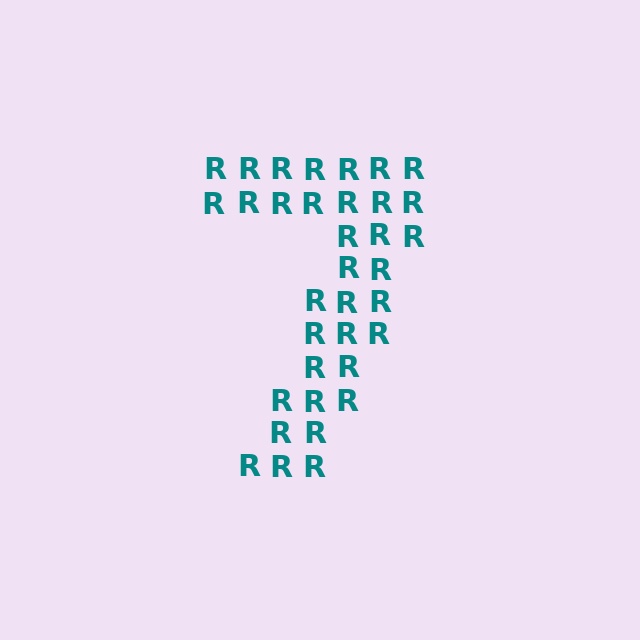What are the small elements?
The small elements are letter R's.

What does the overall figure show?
The overall figure shows the digit 7.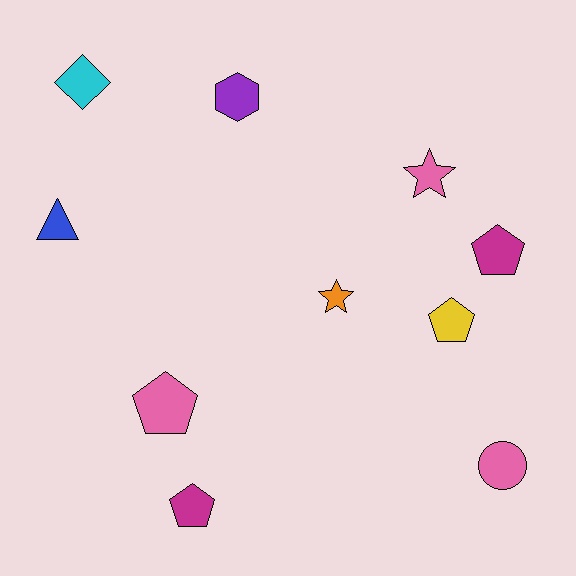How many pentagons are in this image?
There are 4 pentagons.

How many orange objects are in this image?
There is 1 orange object.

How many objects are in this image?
There are 10 objects.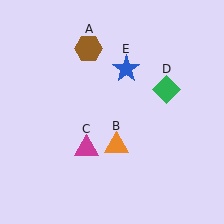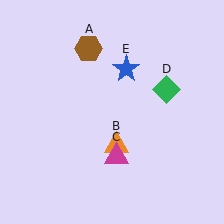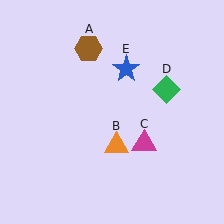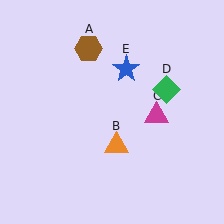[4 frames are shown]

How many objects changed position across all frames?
1 object changed position: magenta triangle (object C).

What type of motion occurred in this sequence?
The magenta triangle (object C) rotated counterclockwise around the center of the scene.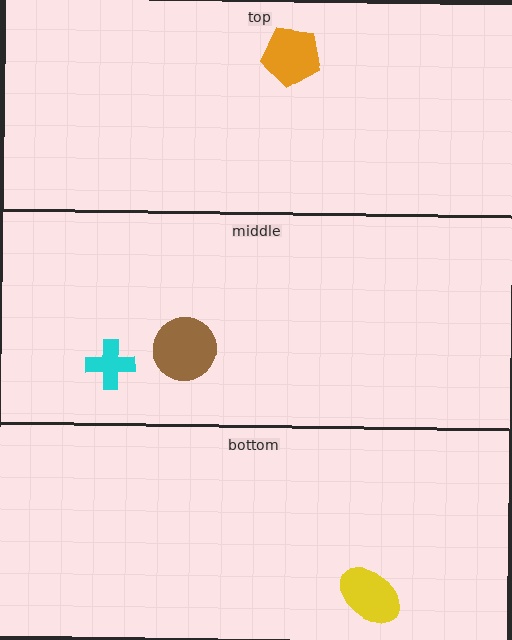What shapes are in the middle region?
The cyan cross, the brown circle.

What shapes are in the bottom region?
The yellow ellipse.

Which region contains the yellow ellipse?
The bottom region.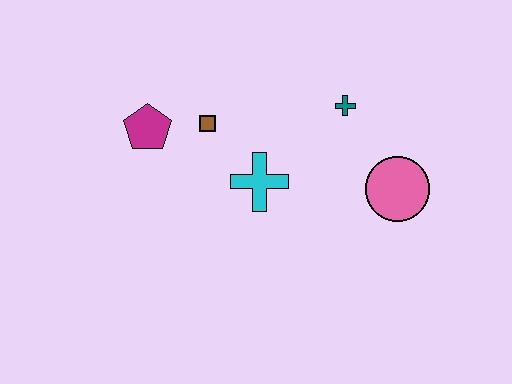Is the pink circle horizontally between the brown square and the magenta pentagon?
No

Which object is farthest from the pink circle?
The magenta pentagon is farthest from the pink circle.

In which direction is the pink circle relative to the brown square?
The pink circle is to the right of the brown square.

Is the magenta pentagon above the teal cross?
No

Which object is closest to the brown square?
The magenta pentagon is closest to the brown square.